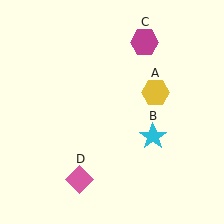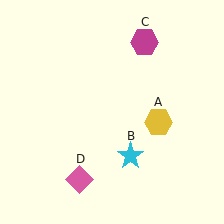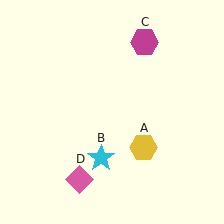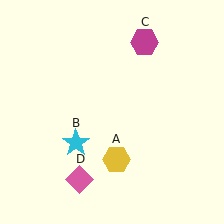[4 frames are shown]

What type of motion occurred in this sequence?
The yellow hexagon (object A), cyan star (object B) rotated clockwise around the center of the scene.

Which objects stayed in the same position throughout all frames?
Magenta hexagon (object C) and pink diamond (object D) remained stationary.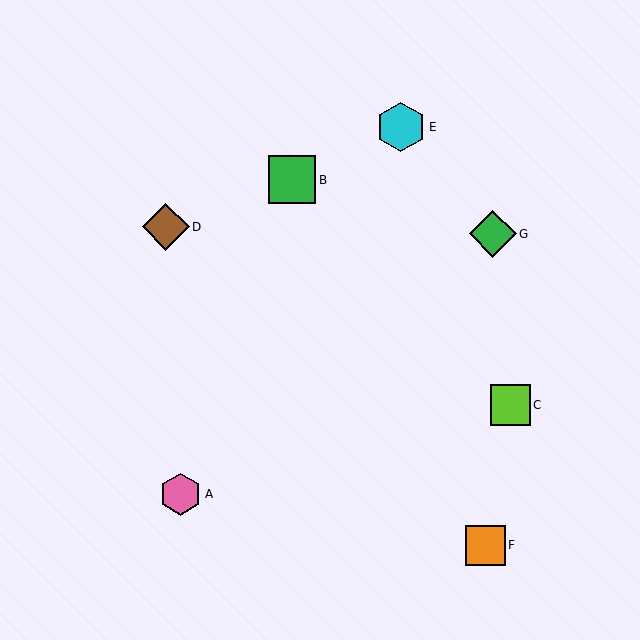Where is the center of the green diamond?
The center of the green diamond is at (493, 234).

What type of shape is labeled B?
Shape B is a green square.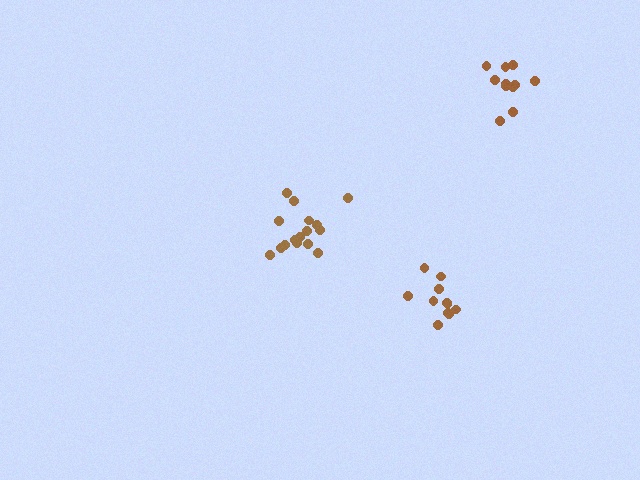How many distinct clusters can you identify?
There are 3 distinct clusters.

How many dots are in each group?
Group 1: 16 dots, Group 2: 11 dots, Group 3: 11 dots (38 total).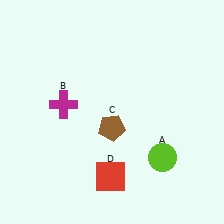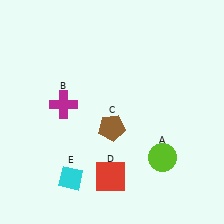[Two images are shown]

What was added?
A cyan diamond (E) was added in Image 2.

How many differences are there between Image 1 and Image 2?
There is 1 difference between the two images.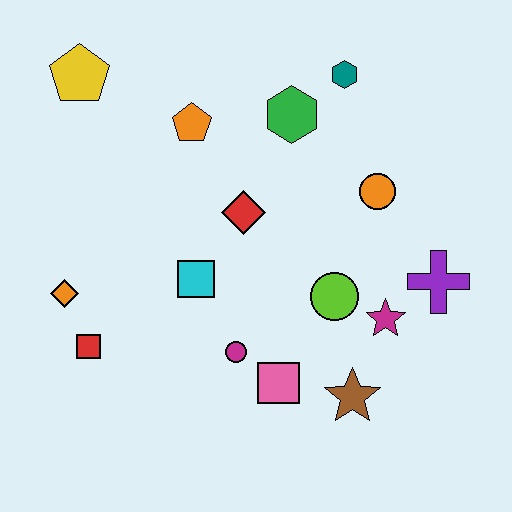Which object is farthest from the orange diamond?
The purple cross is farthest from the orange diamond.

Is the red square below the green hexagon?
Yes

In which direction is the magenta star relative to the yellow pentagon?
The magenta star is to the right of the yellow pentagon.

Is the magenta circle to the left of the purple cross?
Yes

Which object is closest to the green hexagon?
The teal hexagon is closest to the green hexagon.